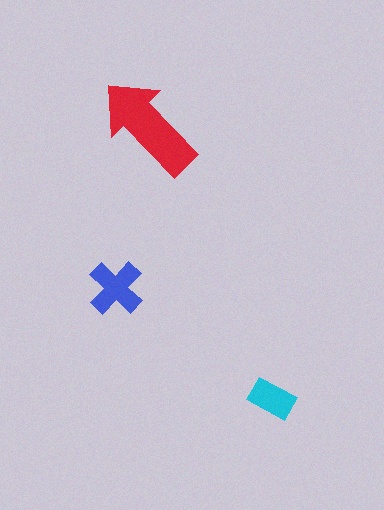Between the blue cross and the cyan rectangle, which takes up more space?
The blue cross.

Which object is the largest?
The red arrow.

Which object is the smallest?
The cyan rectangle.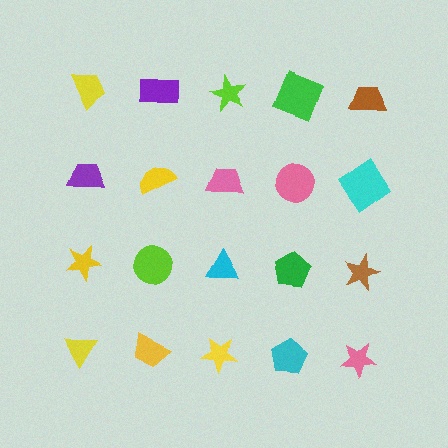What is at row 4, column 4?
A cyan pentagon.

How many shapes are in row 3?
5 shapes.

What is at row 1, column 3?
A lime star.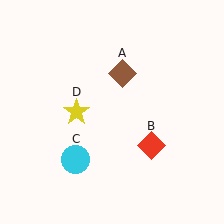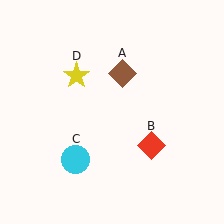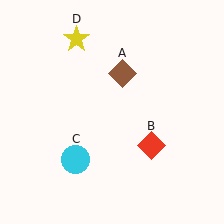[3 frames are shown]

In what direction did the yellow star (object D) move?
The yellow star (object D) moved up.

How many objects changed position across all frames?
1 object changed position: yellow star (object D).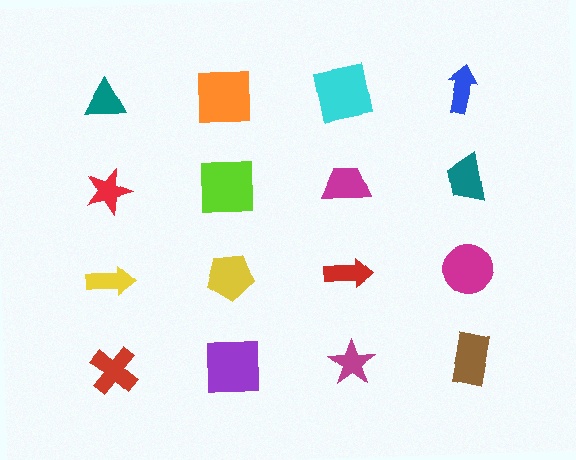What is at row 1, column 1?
A teal triangle.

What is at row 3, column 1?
A yellow arrow.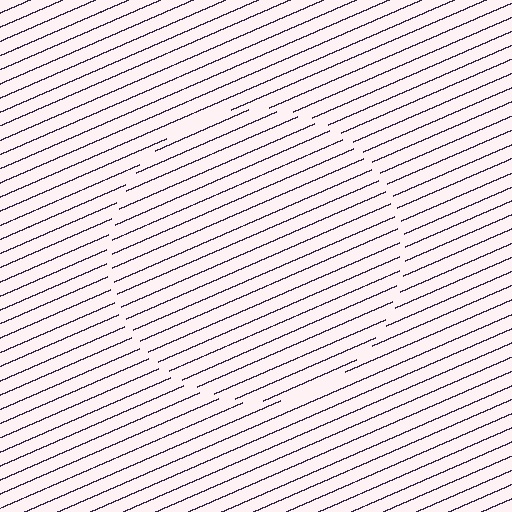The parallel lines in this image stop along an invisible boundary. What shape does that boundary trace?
An illusory circle. The interior of the shape contains the same grating, shifted by half a period — the contour is defined by the phase discontinuity where line-ends from the inner and outer gratings abut.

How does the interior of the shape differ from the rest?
The interior of the shape contains the same grating, shifted by half a period — the contour is defined by the phase discontinuity where line-ends from the inner and outer gratings abut.